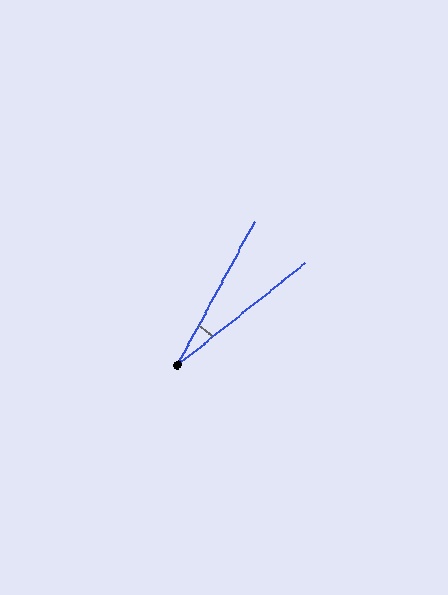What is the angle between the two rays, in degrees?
Approximately 23 degrees.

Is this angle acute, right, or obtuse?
It is acute.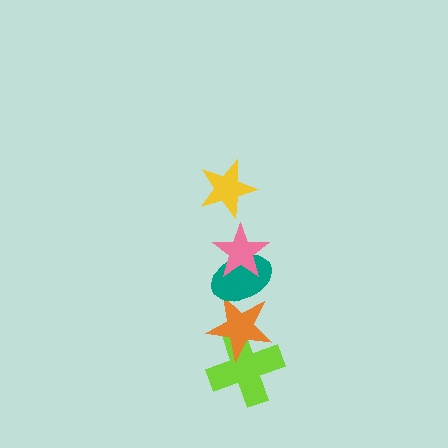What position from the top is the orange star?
The orange star is 4th from the top.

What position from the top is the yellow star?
The yellow star is 1st from the top.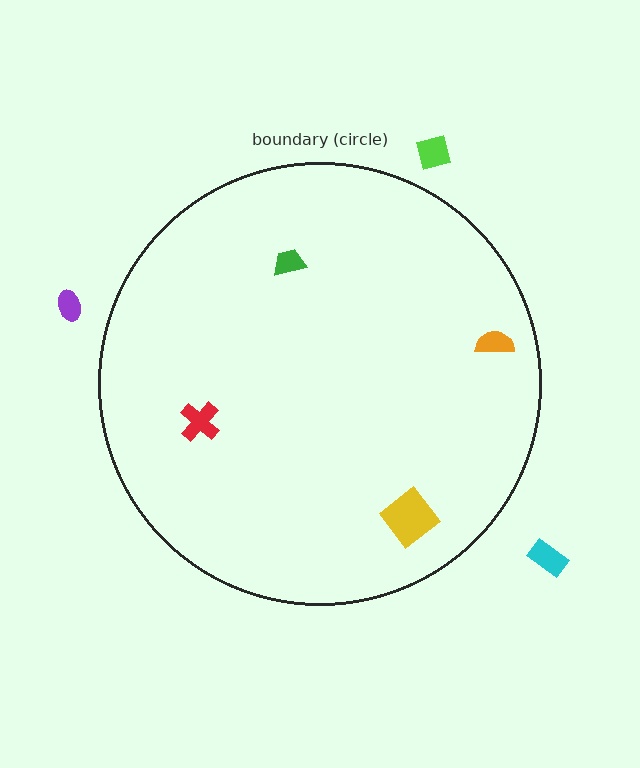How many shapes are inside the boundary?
4 inside, 3 outside.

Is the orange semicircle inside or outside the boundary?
Inside.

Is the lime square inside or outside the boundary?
Outside.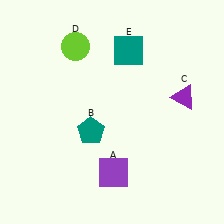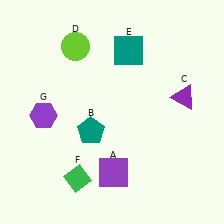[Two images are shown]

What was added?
A green diamond (F), a purple hexagon (G) were added in Image 2.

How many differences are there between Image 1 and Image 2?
There are 2 differences between the two images.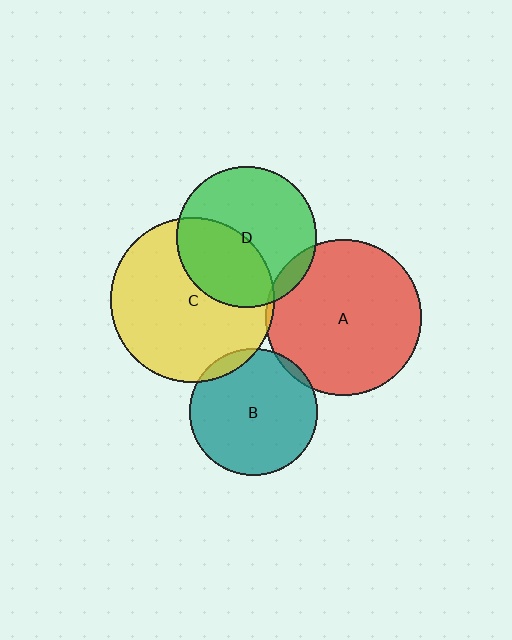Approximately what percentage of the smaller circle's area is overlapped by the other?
Approximately 5%.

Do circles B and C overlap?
Yes.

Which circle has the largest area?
Circle C (yellow).